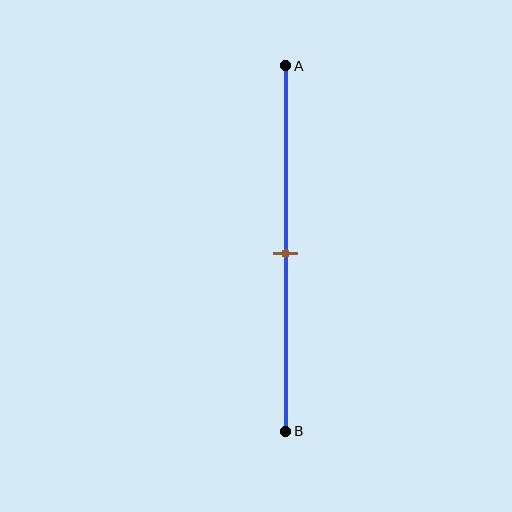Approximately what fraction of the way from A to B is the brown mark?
The brown mark is approximately 50% of the way from A to B.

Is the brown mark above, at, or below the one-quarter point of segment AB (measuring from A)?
The brown mark is below the one-quarter point of segment AB.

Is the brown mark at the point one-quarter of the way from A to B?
No, the mark is at about 50% from A, not at the 25% one-quarter point.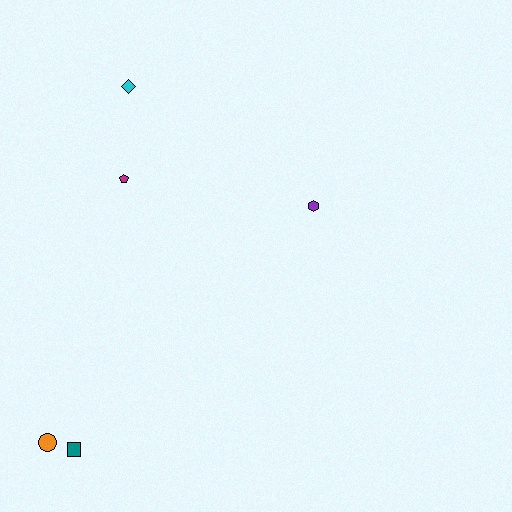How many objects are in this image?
There are 5 objects.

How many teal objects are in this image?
There is 1 teal object.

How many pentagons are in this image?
There is 1 pentagon.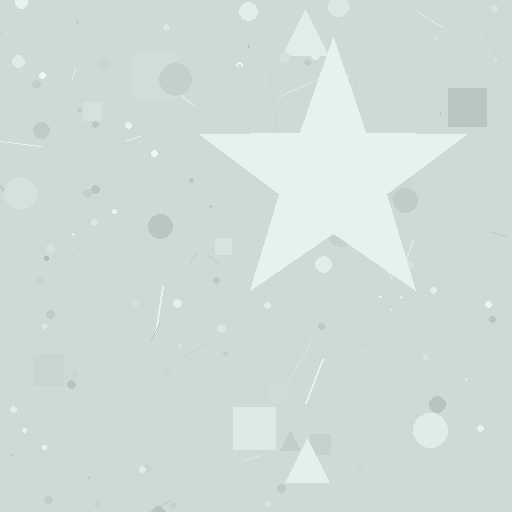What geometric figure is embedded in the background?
A star is embedded in the background.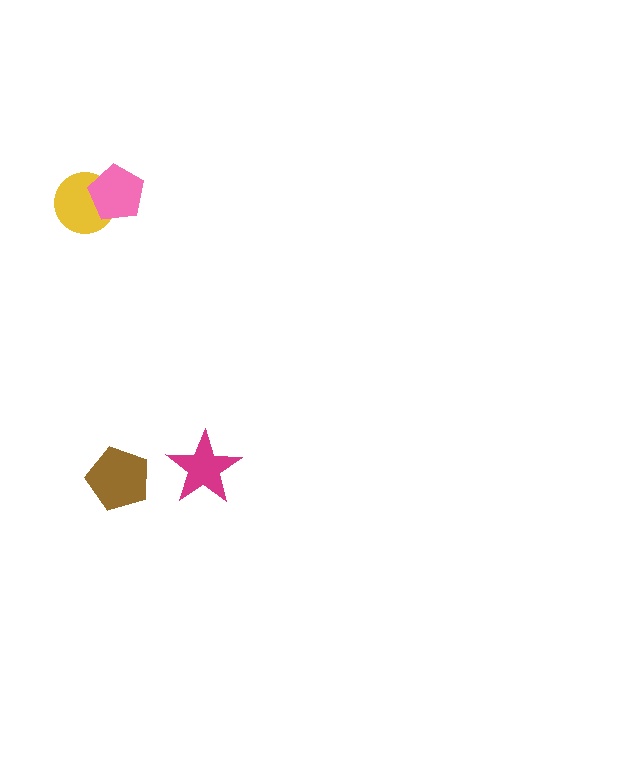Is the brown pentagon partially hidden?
No, no other shape covers it.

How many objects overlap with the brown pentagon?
0 objects overlap with the brown pentagon.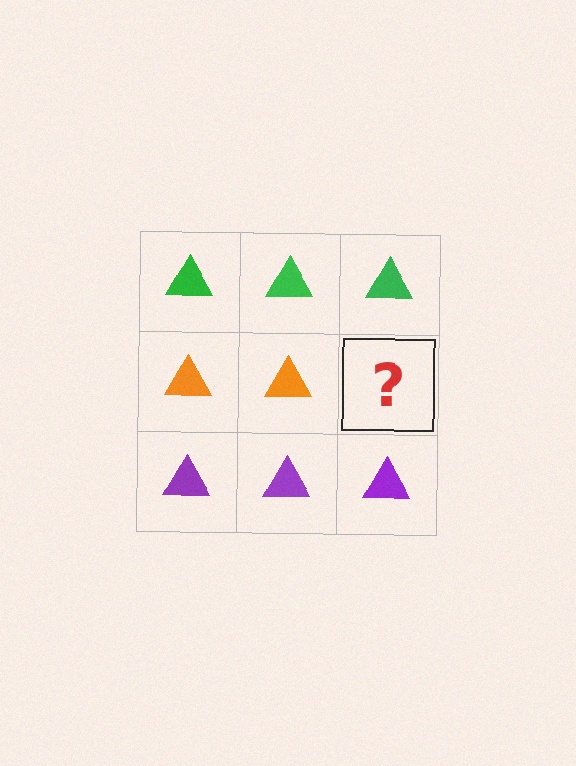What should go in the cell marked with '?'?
The missing cell should contain an orange triangle.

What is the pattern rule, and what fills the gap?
The rule is that each row has a consistent color. The gap should be filled with an orange triangle.